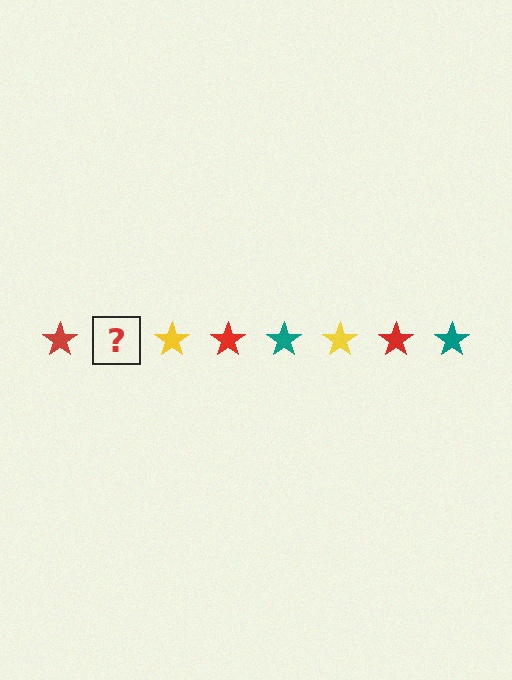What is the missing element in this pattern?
The missing element is a teal star.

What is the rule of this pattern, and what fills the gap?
The rule is that the pattern cycles through red, teal, yellow stars. The gap should be filled with a teal star.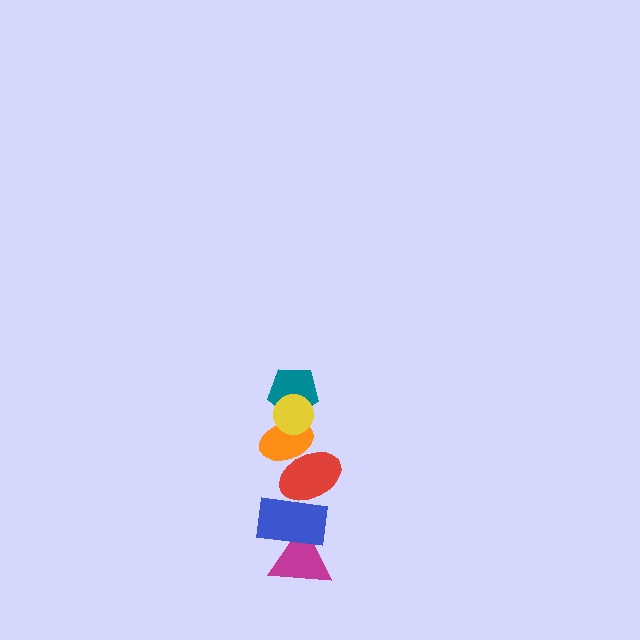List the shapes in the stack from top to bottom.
From top to bottom: the yellow circle, the teal pentagon, the orange ellipse, the red ellipse, the blue rectangle, the magenta triangle.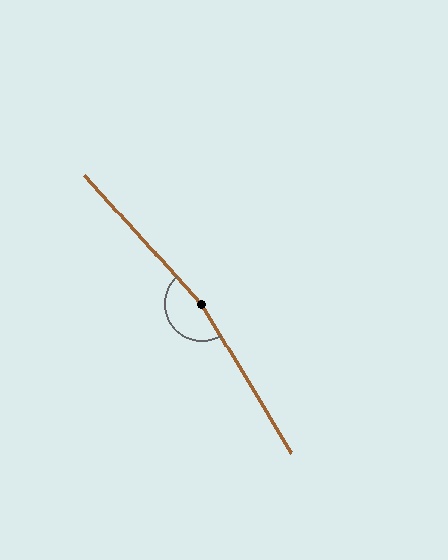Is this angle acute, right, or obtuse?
It is obtuse.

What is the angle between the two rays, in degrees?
Approximately 169 degrees.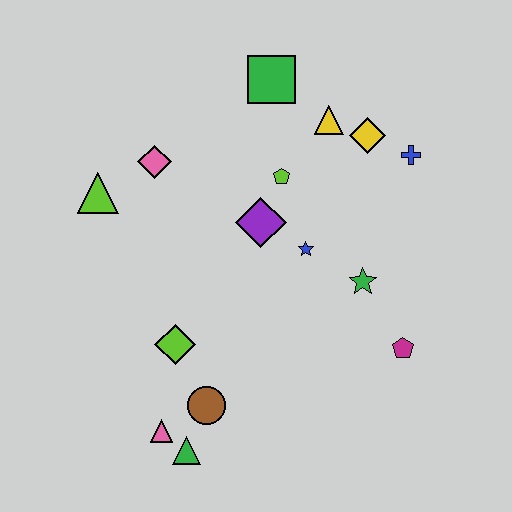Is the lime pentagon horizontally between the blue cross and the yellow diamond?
No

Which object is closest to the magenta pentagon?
The green star is closest to the magenta pentagon.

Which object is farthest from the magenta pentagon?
The lime triangle is farthest from the magenta pentagon.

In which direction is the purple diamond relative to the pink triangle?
The purple diamond is above the pink triangle.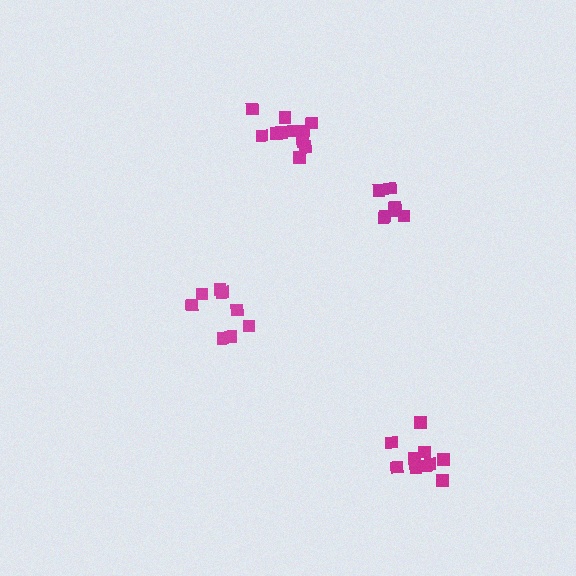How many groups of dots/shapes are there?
There are 4 groups.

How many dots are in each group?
Group 1: 11 dots, Group 2: 7 dots, Group 3: 8 dots, Group 4: 10 dots (36 total).